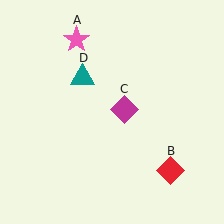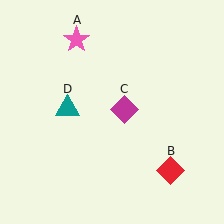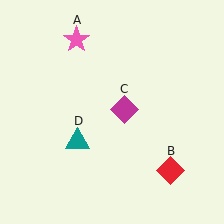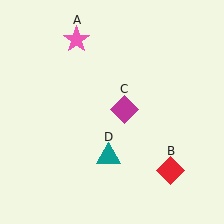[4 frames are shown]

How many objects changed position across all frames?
1 object changed position: teal triangle (object D).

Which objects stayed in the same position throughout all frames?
Pink star (object A) and red diamond (object B) and magenta diamond (object C) remained stationary.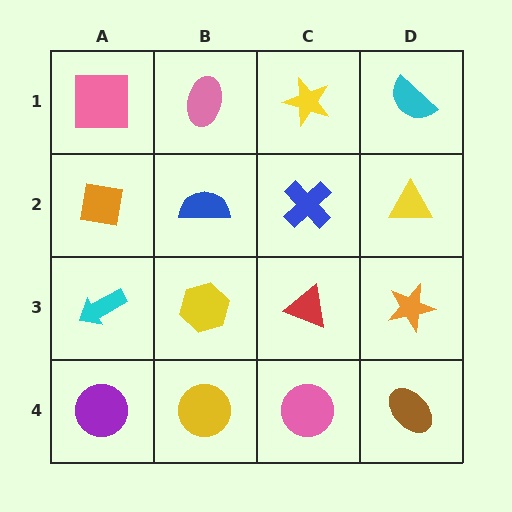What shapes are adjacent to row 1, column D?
A yellow triangle (row 2, column D), a yellow star (row 1, column C).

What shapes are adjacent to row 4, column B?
A yellow hexagon (row 3, column B), a purple circle (row 4, column A), a pink circle (row 4, column C).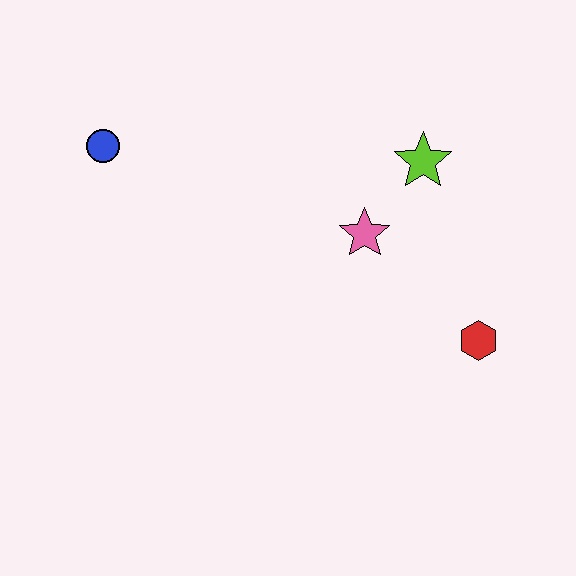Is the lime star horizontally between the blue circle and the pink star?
No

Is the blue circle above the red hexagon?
Yes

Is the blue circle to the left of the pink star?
Yes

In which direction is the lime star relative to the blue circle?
The lime star is to the right of the blue circle.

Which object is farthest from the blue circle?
The red hexagon is farthest from the blue circle.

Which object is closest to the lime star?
The pink star is closest to the lime star.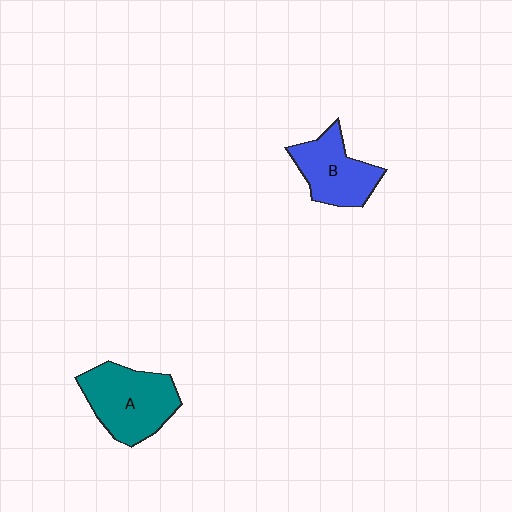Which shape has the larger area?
Shape A (teal).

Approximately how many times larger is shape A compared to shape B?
Approximately 1.3 times.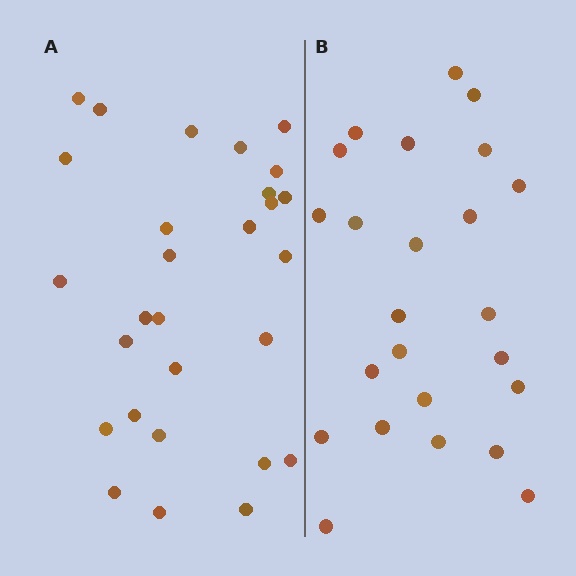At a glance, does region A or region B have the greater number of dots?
Region A (the left region) has more dots.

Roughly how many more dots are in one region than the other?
Region A has about 4 more dots than region B.